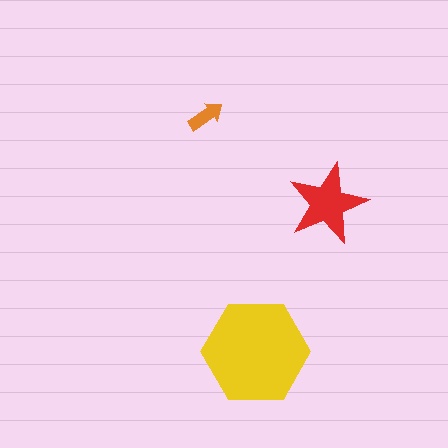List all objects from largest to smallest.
The yellow hexagon, the red star, the orange arrow.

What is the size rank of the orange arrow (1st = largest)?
3rd.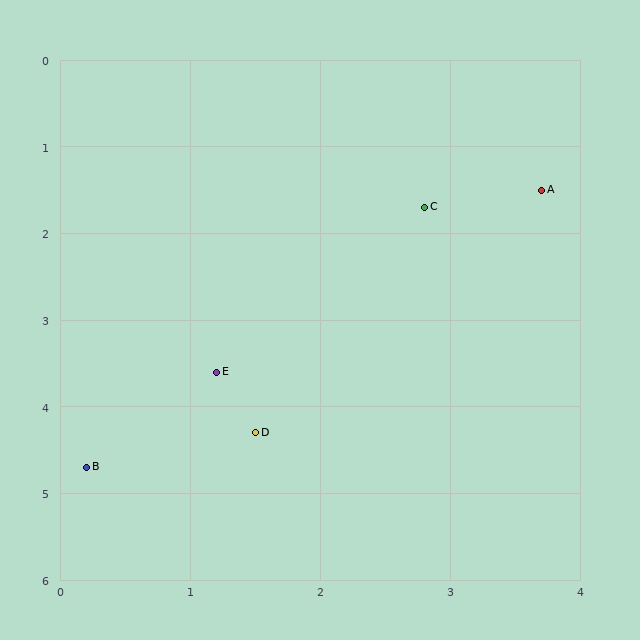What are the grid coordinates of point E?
Point E is at approximately (1.2, 3.6).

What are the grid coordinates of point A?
Point A is at approximately (3.7, 1.5).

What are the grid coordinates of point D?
Point D is at approximately (1.5, 4.3).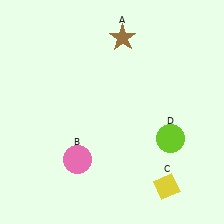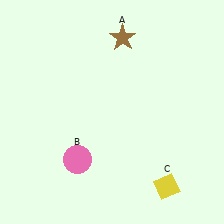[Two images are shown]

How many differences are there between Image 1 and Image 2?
There is 1 difference between the two images.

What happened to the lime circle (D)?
The lime circle (D) was removed in Image 2. It was in the bottom-right area of Image 1.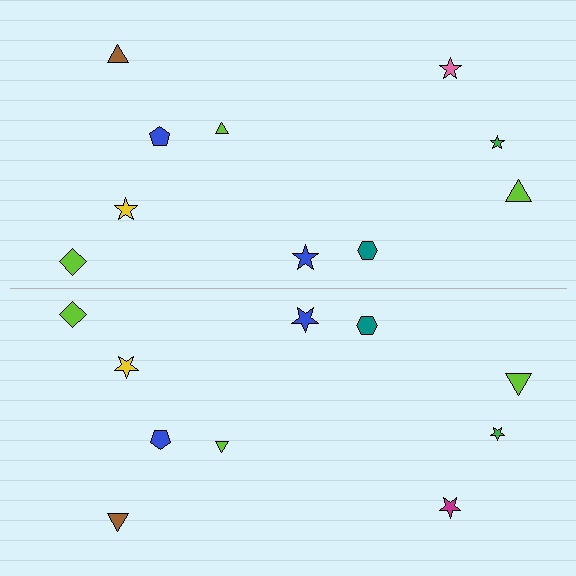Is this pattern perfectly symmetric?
No, the pattern is not perfectly symmetric. The magenta star on the bottom side breaks the symmetry — its mirror counterpart is pink.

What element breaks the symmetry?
The magenta star on the bottom side breaks the symmetry — its mirror counterpart is pink.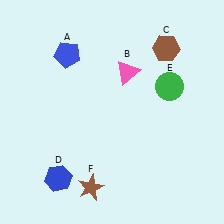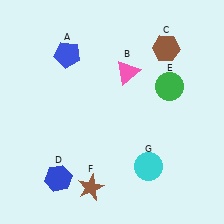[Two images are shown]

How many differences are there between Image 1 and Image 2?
There is 1 difference between the two images.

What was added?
A cyan circle (G) was added in Image 2.